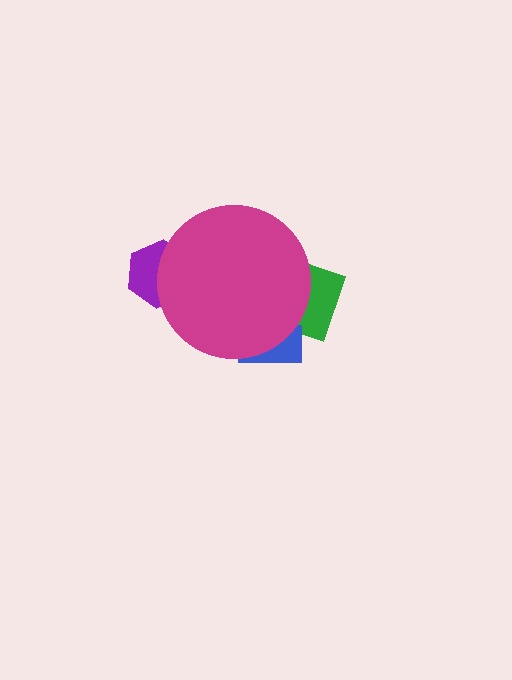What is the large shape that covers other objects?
A magenta circle.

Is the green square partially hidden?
Yes, the green square is partially hidden behind the magenta circle.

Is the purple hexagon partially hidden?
Yes, the purple hexagon is partially hidden behind the magenta circle.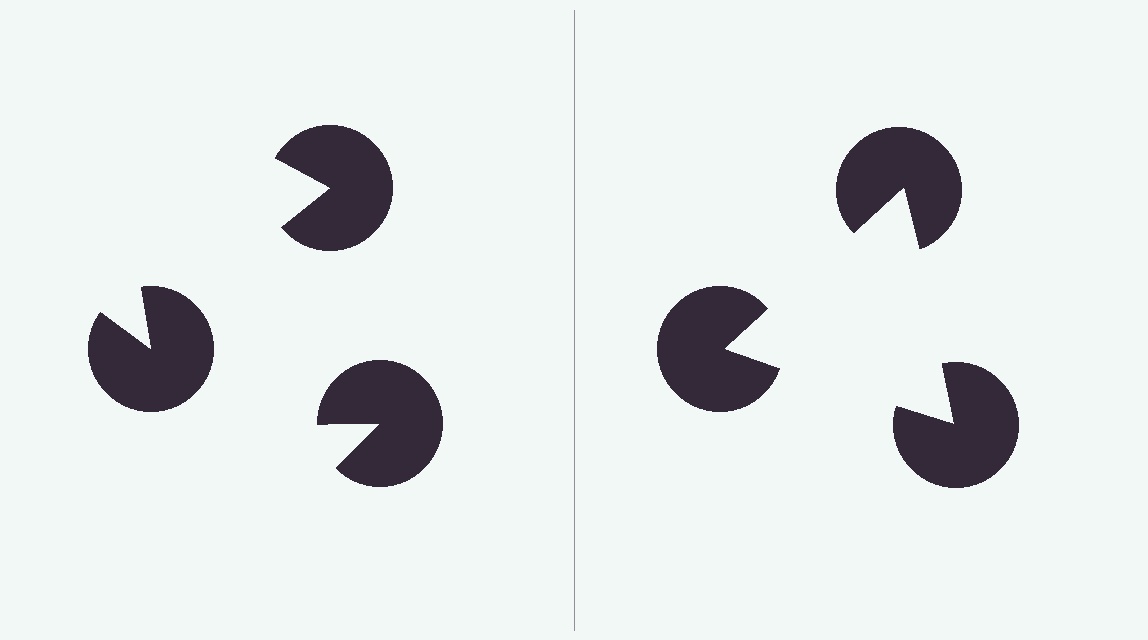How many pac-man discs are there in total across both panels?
6 — 3 on each side.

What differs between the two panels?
The pac-man discs are positioned identically on both sides; only the wedge orientations differ. On the right they align to a triangle; on the left they are misaligned.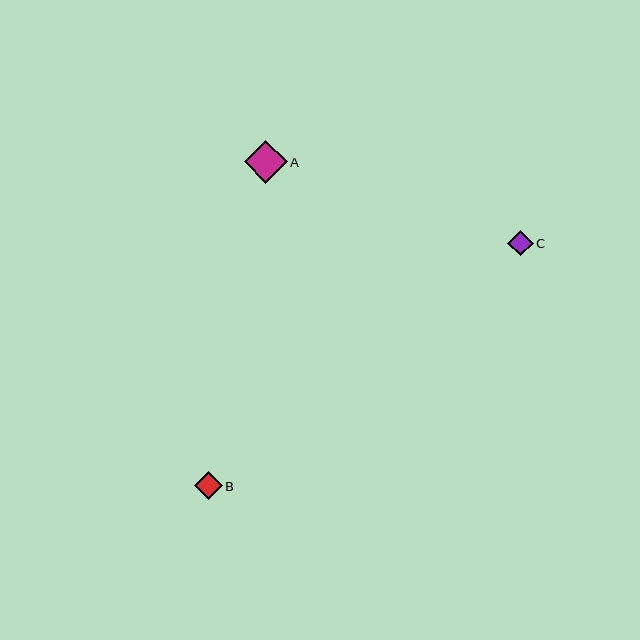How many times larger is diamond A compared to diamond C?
Diamond A is approximately 1.7 times the size of diamond C.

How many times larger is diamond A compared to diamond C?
Diamond A is approximately 1.7 times the size of diamond C.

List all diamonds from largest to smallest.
From largest to smallest: A, B, C.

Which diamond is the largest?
Diamond A is the largest with a size of approximately 43 pixels.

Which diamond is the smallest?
Diamond C is the smallest with a size of approximately 25 pixels.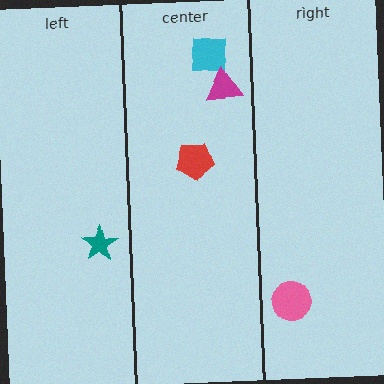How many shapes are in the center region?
3.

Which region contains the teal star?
The left region.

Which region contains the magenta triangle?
The center region.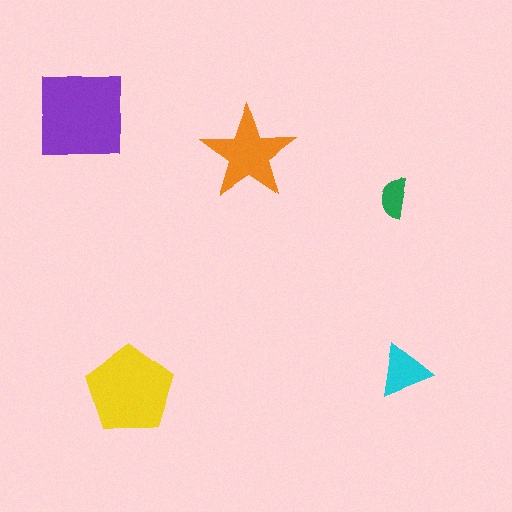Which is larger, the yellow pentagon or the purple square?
The purple square.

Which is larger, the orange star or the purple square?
The purple square.